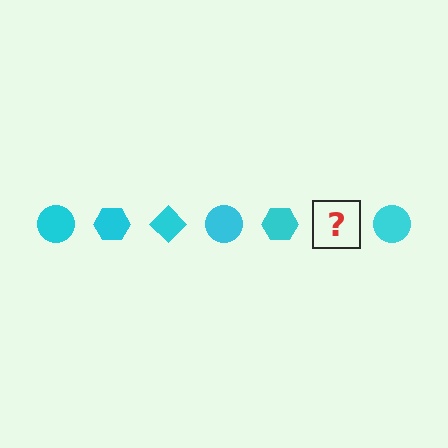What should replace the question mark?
The question mark should be replaced with a cyan diamond.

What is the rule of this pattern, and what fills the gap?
The rule is that the pattern cycles through circle, hexagon, diamond shapes in cyan. The gap should be filled with a cyan diamond.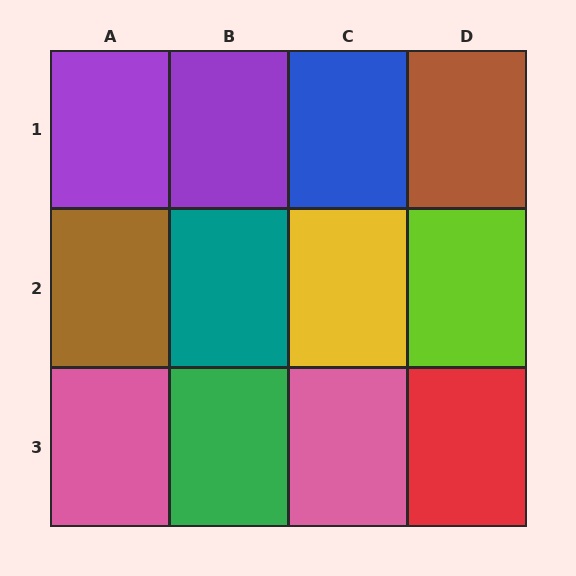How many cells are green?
1 cell is green.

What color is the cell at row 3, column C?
Pink.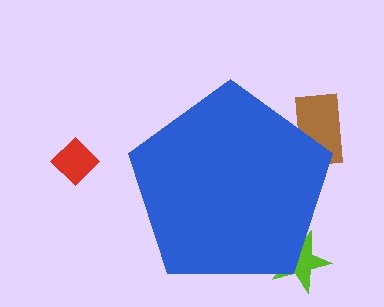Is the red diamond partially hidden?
No, the red diamond is fully visible.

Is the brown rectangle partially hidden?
Yes, the brown rectangle is partially hidden behind the blue pentagon.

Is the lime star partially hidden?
Yes, the lime star is partially hidden behind the blue pentagon.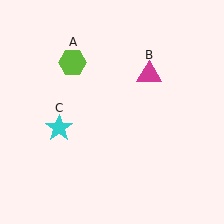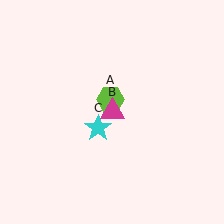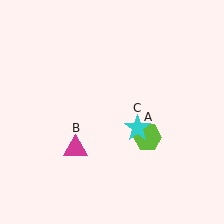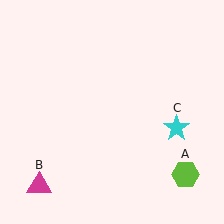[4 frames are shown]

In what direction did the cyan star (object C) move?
The cyan star (object C) moved right.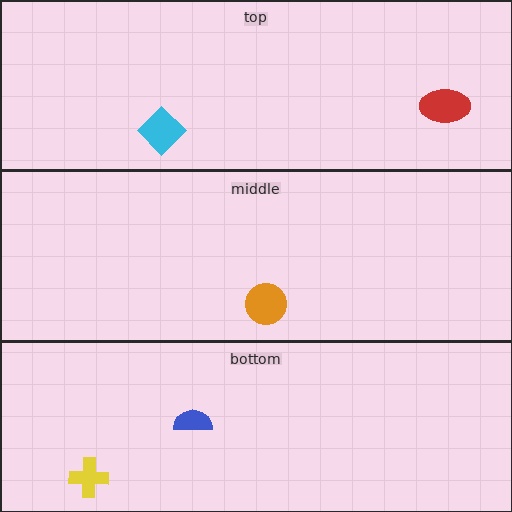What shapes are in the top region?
The cyan diamond, the red ellipse.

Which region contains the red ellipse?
The top region.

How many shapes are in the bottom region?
2.